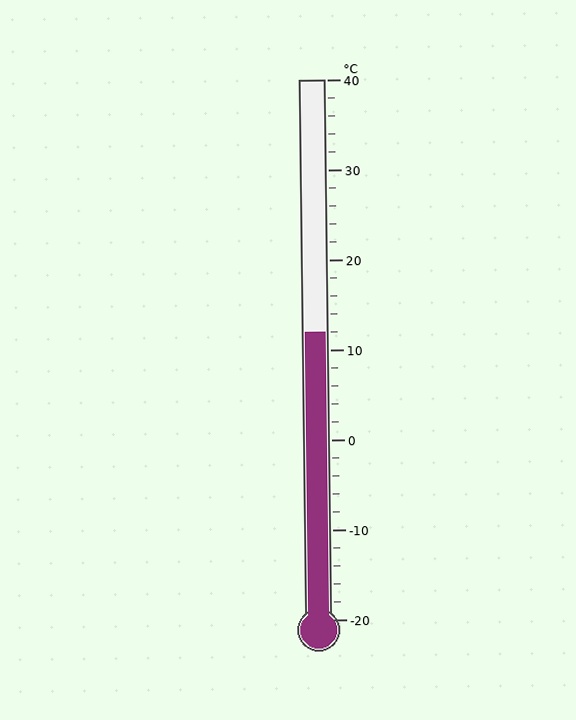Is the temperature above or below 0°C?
The temperature is above 0°C.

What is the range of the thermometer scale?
The thermometer scale ranges from -20°C to 40°C.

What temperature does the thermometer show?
The thermometer shows approximately 12°C.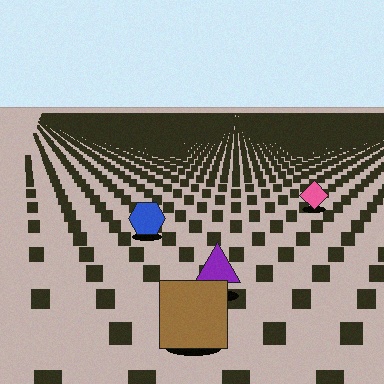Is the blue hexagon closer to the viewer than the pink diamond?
Yes. The blue hexagon is closer — you can tell from the texture gradient: the ground texture is coarser near it.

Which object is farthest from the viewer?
The pink diamond is farthest from the viewer. It appears smaller and the ground texture around it is denser.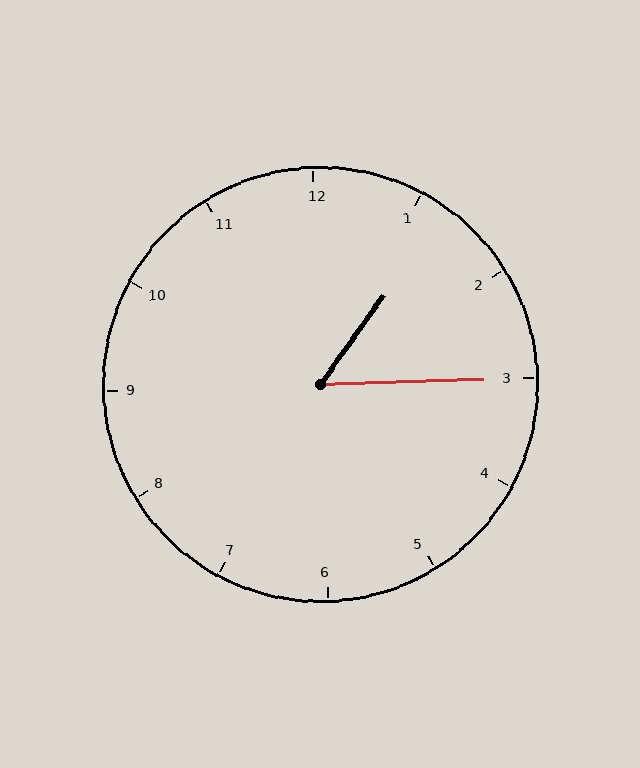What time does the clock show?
1:15.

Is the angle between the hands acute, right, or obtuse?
It is acute.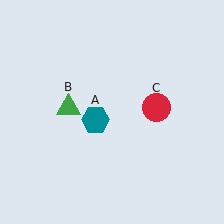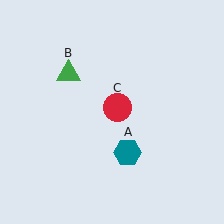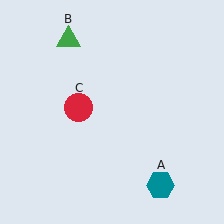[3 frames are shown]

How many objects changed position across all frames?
3 objects changed position: teal hexagon (object A), green triangle (object B), red circle (object C).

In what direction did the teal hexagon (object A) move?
The teal hexagon (object A) moved down and to the right.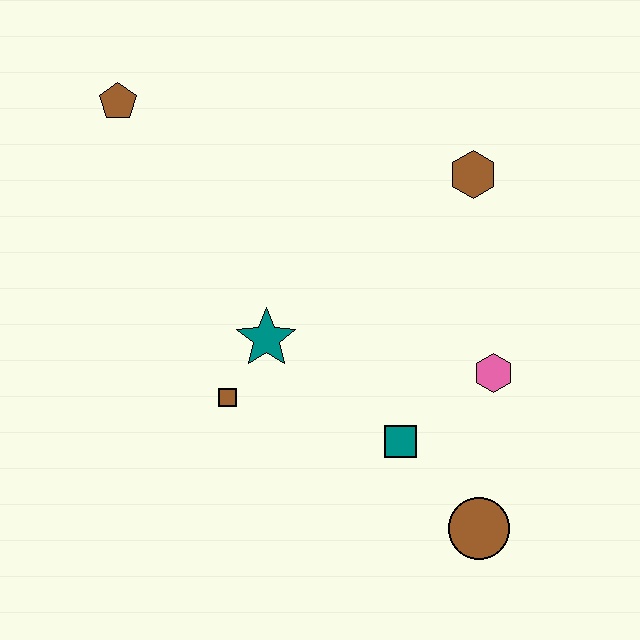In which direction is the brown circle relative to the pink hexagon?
The brown circle is below the pink hexagon.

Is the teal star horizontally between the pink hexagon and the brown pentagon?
Yes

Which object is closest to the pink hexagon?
The teal square is closest to the pink hexagon.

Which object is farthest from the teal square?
The brown pentagon is farthest from the teal square.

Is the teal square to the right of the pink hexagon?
No